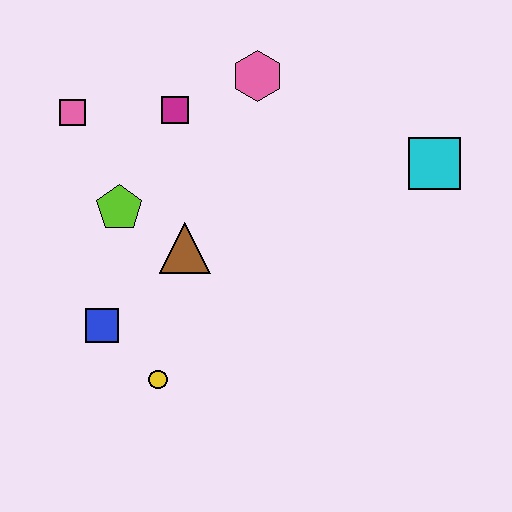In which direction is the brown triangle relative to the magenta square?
The brown triangle is below the magenta square.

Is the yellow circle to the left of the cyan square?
Yes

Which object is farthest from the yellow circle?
The cyan square is farthest from the yellow circle.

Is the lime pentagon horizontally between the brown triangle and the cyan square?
No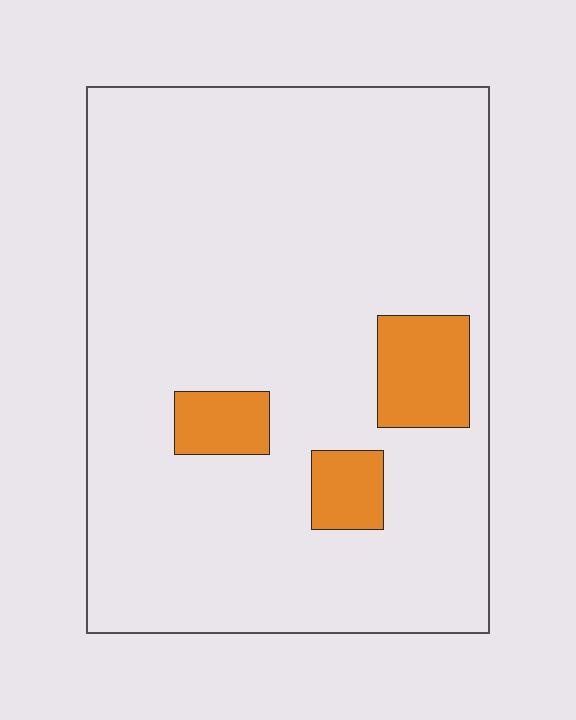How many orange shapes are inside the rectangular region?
3.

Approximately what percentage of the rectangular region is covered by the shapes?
Approximately 10%.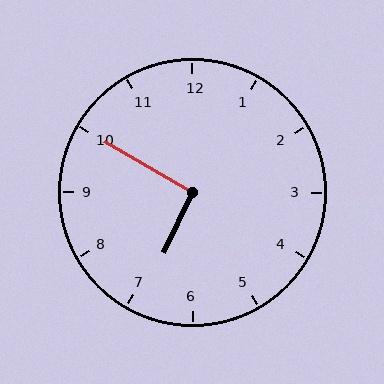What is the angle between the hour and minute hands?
Approximately 95 degrees.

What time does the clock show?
6:50.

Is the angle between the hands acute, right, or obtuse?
It is right.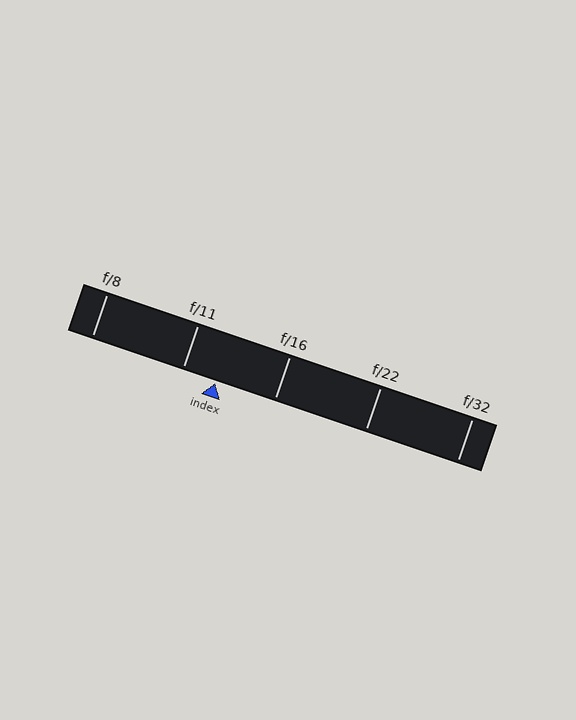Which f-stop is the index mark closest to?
The index mark is closest to f/11.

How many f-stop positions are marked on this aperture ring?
There are 5 f-stop positions marked.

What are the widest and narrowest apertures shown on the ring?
The widest aperture shown is f/8 and the narrowest is f/32.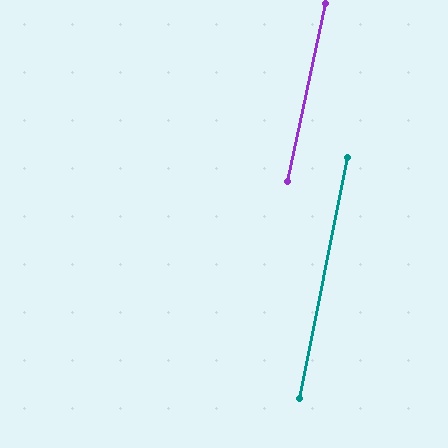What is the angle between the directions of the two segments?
Approximately 1 degree.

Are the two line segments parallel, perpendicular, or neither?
Parallel — their directions differ by only 1.1°.